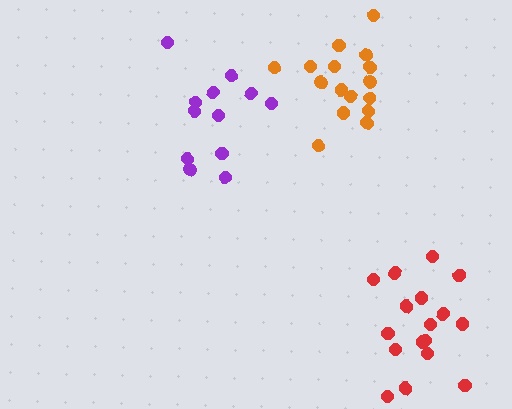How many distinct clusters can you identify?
There are 3 distinct clusters.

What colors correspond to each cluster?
The clusters are colored: orange, purple, red.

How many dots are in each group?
Group 1: 16 dots, Group 2: 12 dots, Group 3: 17 dots (45 total).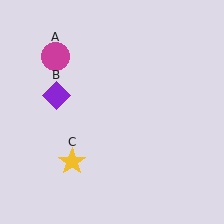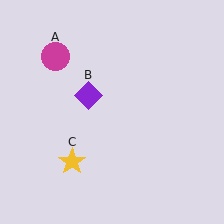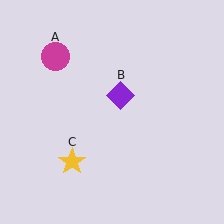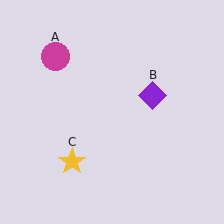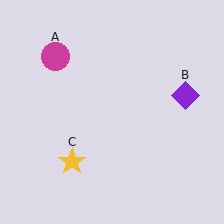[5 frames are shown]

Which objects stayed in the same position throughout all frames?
Magenta circle (object A) and yellow star (object C) remained stationary.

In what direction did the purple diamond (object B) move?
The purple diamond (object B) moved right.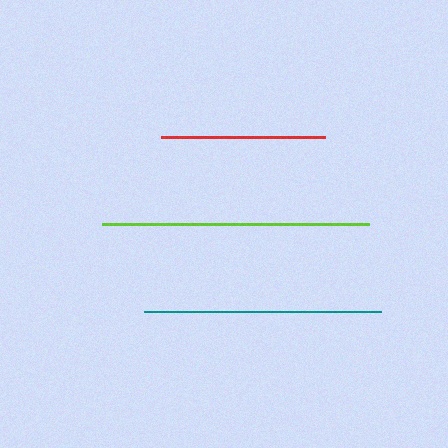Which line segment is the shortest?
The red line is the shortest at approximately 164 pixels.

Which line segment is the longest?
The lime line is the longest at approximately 267 pixels.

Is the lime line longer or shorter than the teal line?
The lime line is longer than the teal line.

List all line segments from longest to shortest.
From longest to shortest: lime, teal, red.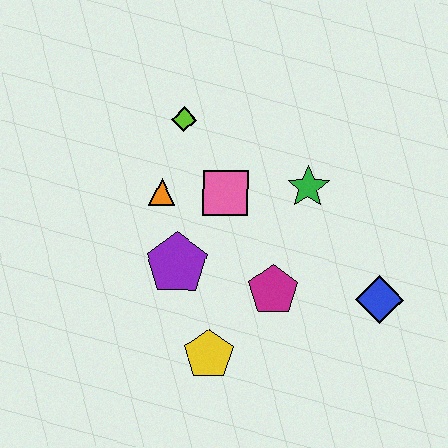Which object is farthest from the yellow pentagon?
The lime diamond is farthest from the yellow pentagon.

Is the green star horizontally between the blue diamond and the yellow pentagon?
Yes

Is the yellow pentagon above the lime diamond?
No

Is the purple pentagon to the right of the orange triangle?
Yes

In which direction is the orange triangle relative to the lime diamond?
The orange triangle is below the lime diamond.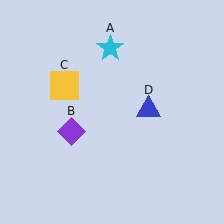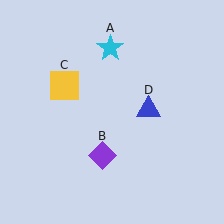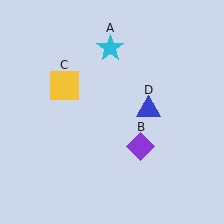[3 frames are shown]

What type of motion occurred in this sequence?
The purple diamond (object B) rotated counterclockwise around the center of the scene.